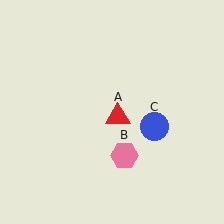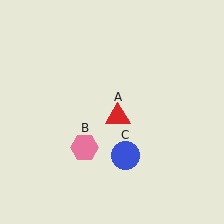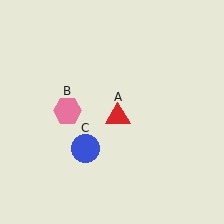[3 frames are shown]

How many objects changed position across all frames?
2 objects changed position: pink hexagon (object B), blue circle (object C).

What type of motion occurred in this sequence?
The pink hexagon (object B), blue circle (object C) rotated clockwise around the center of the scene.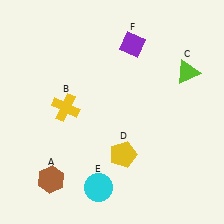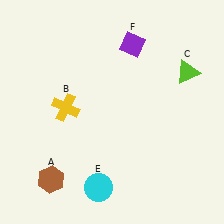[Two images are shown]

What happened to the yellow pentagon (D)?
The yellow pentagon (D) was removed in Image 2. It was in the bottom-right area of Image 1.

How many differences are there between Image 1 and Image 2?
There is 1 difference between the two images.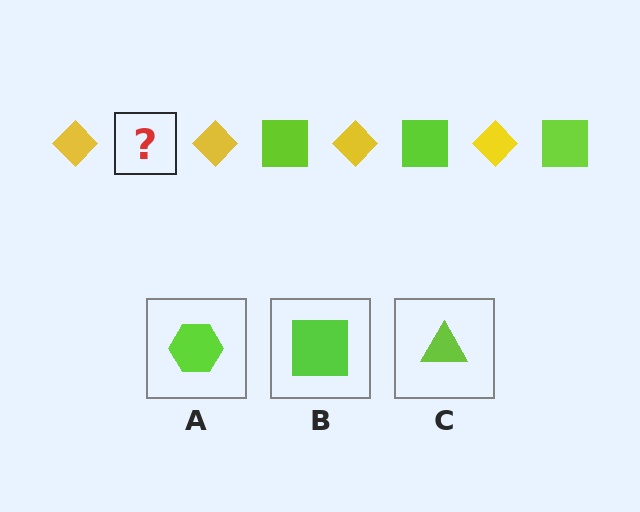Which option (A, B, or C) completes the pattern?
B.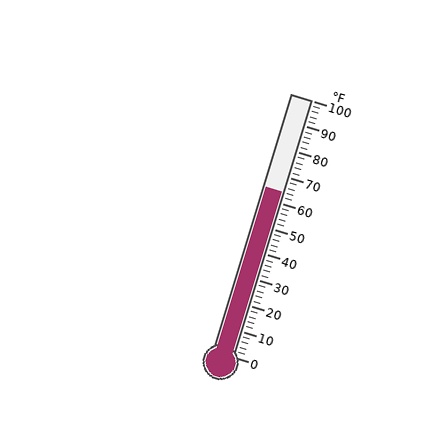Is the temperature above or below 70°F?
The temperature is below 70°F.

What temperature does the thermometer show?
The thermometer shows approximately 64°F.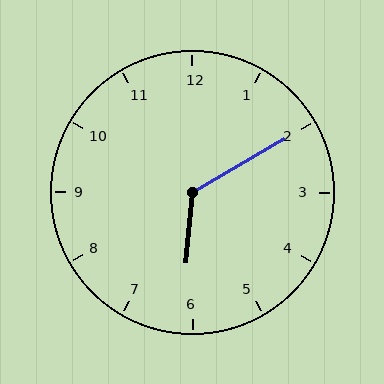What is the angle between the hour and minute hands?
Approximately 125 degrees.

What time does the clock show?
6:10.